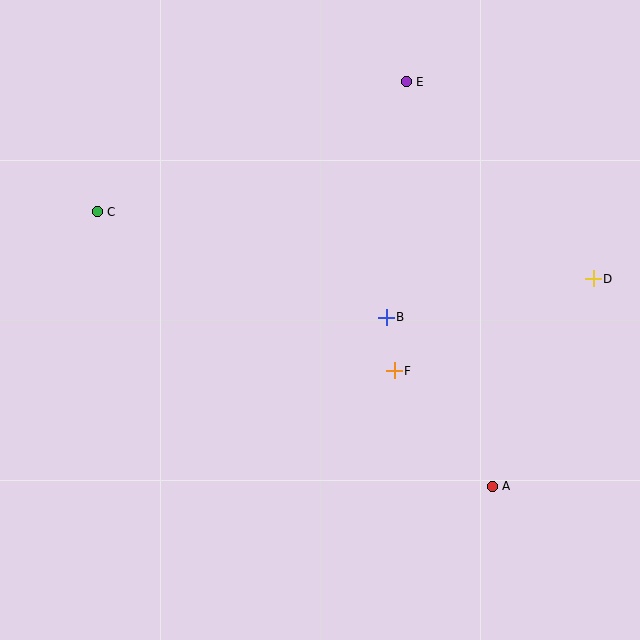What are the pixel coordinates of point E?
Point E is at (406, 82).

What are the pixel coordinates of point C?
Point C is at (97, 212).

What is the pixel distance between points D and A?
The distance between D and A is 231 pixels.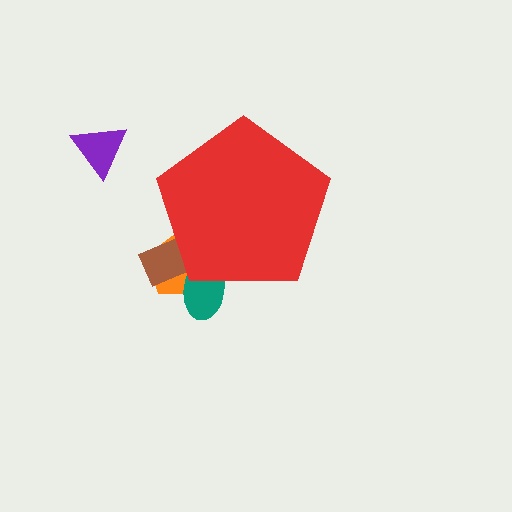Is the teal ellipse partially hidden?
Yes, the teal ellipse is partially hidden behind the red pentagon.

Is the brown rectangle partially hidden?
Yes, the brown rectangle is partially hidden behind the red pentagon.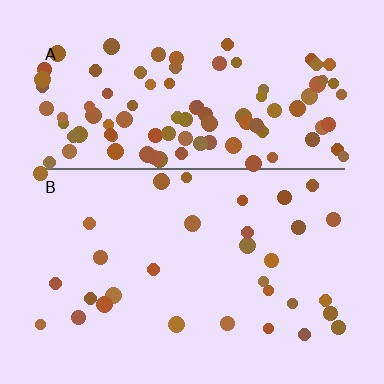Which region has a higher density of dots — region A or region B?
A (the top).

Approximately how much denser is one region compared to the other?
Approximately 3.1× — region A over region B.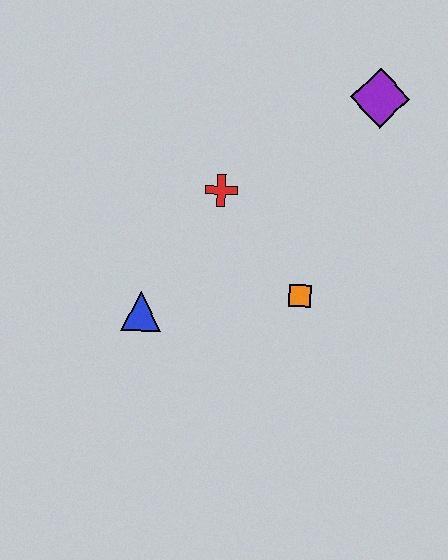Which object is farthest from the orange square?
The purple diamond is farthest from the orange square.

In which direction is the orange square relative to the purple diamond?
The orange square is below the purple diamond.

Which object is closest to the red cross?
The orange square is closest to the red cross.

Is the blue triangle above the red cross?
No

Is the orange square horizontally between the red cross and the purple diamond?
Yes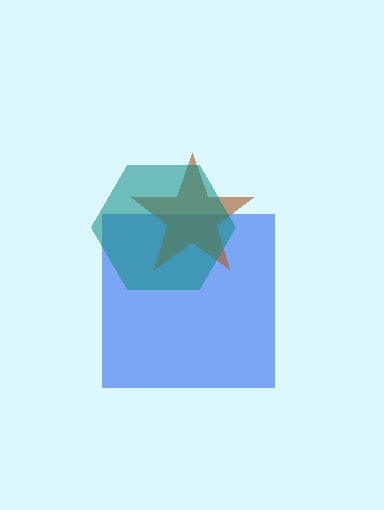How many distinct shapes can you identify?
There are 3 distinct shapes: a blue square, a brown star, a teal hexagon.